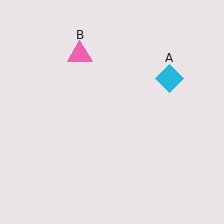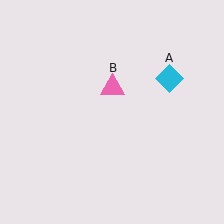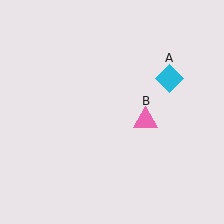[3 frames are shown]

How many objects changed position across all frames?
1 object changed position: pink triangle (object B).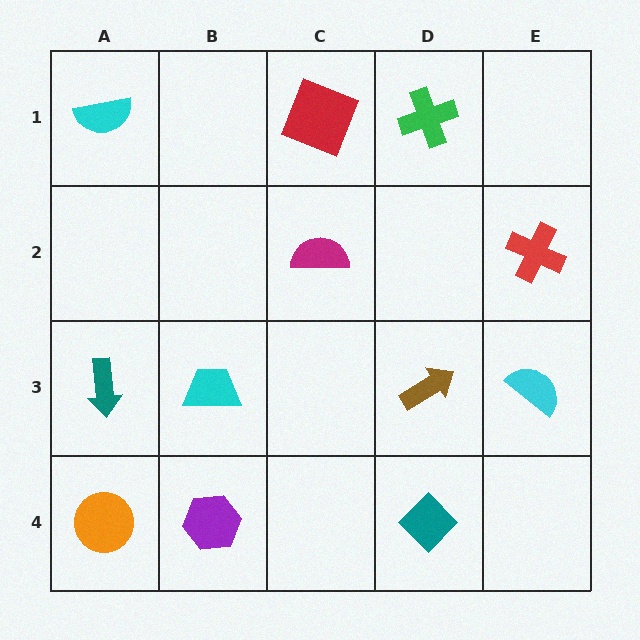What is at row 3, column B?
A cyan trapezoid.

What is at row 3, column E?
A cyan semicircle.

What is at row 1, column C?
A red square.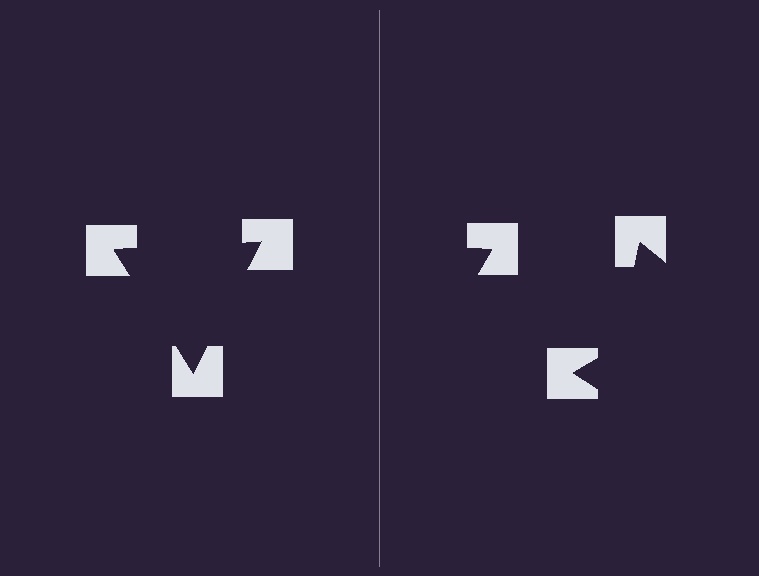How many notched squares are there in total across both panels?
6 — 3 on each side.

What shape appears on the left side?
An illusory triangle.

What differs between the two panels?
The notched squares are positioned identically on both sides; only the wedge orientations differ. On the left they align to a triangle; on the right they are misaligned.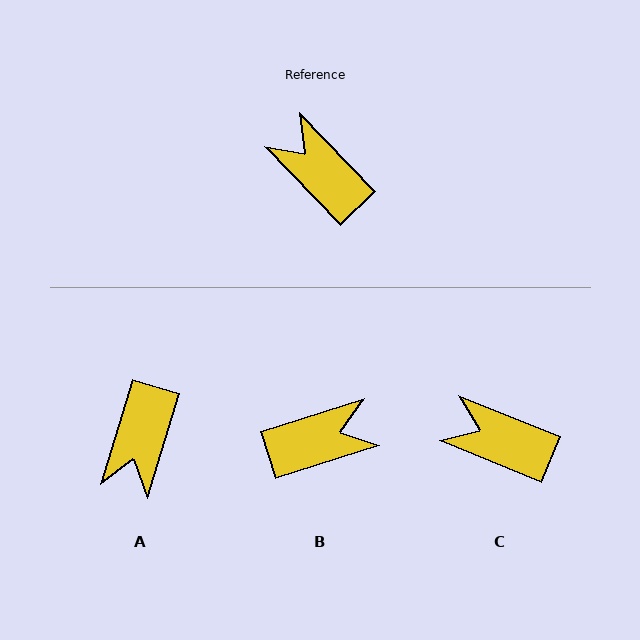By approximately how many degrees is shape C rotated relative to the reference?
Approximately 24 degrees counter-clockwise.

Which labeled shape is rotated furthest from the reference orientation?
A, about 119 degrees away.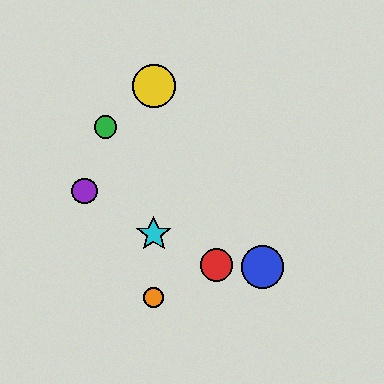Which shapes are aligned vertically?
The yellow circle, the orange circle, the cyan star are aligned vertically.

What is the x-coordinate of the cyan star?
The cyan star is at x≈154.